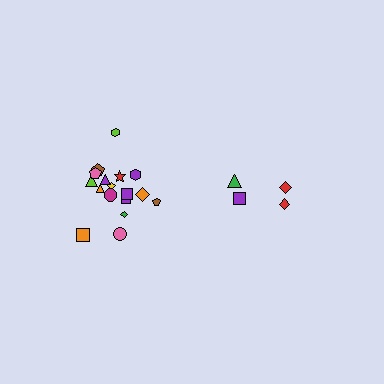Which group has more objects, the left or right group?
The left group.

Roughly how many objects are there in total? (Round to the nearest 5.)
Roughly 20 objects in total.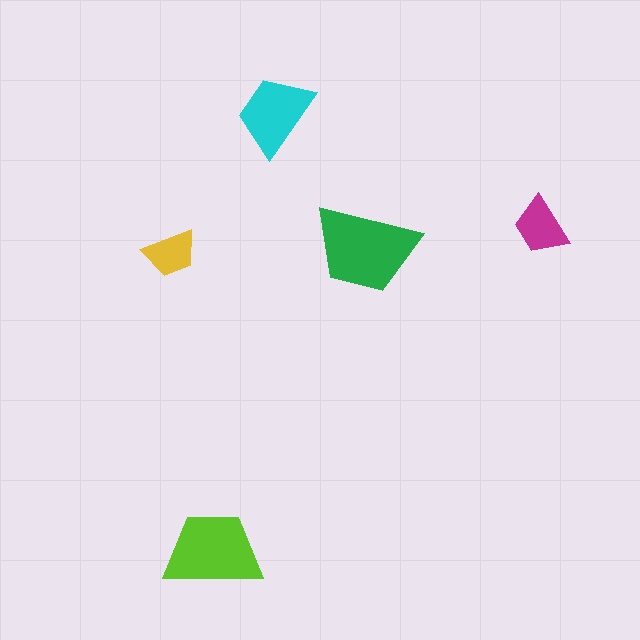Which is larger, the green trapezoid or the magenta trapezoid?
The green one.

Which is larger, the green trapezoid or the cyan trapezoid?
The green one.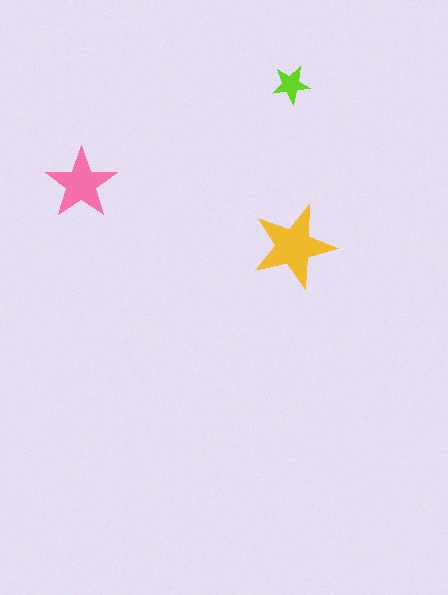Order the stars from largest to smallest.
the yellow one, the pink one, the lime one.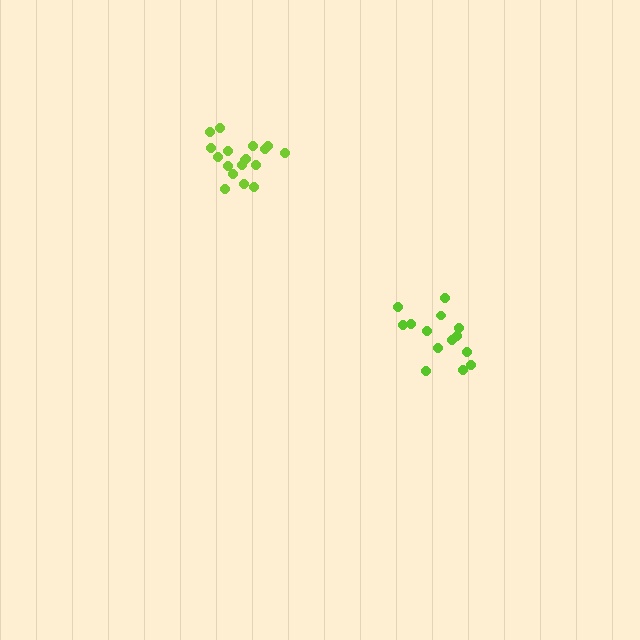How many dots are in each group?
Group 1: 14 dots, Group 2: 18 dots (32 total).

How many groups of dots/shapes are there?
There are 2 groups.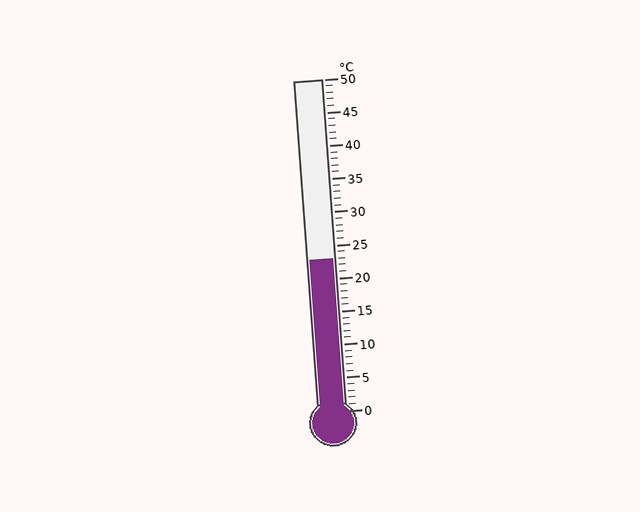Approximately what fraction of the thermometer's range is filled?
The thermometer is filled to approximately 45% of its range.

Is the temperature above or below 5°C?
The temperature is above 5°C.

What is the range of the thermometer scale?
The thermometer scale ranges from 0°C to 50°C.